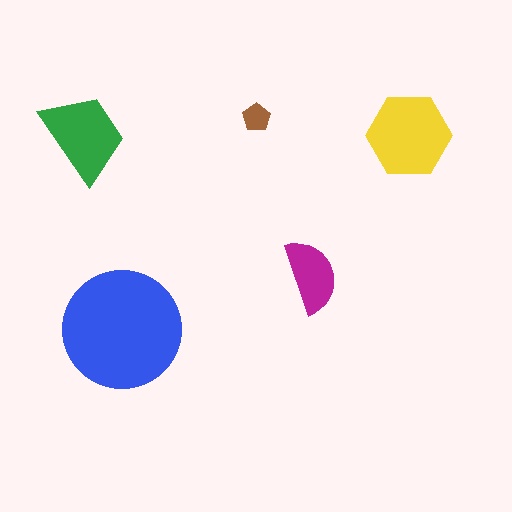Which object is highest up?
The brown pentagon is topmost.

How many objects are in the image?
There are 5 objects in the image.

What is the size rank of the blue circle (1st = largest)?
1st.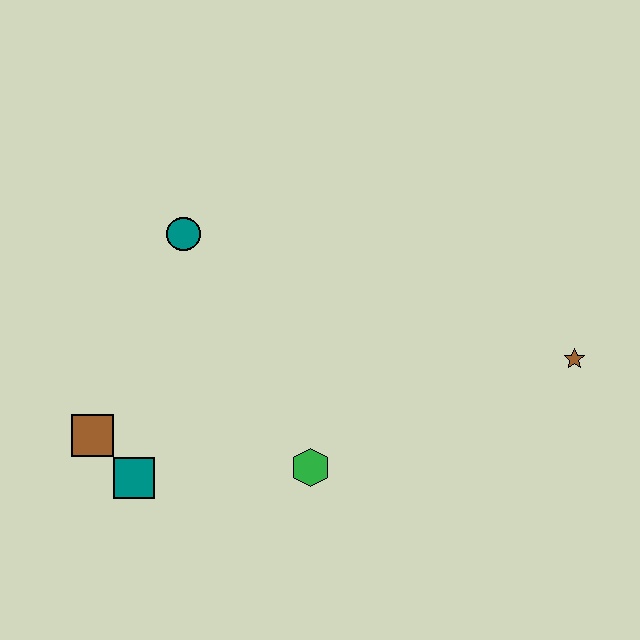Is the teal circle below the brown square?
No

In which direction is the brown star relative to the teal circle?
The brown star is to the right of the teal circle.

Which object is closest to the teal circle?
The brown square is closest to the teal circle.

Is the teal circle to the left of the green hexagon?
Yes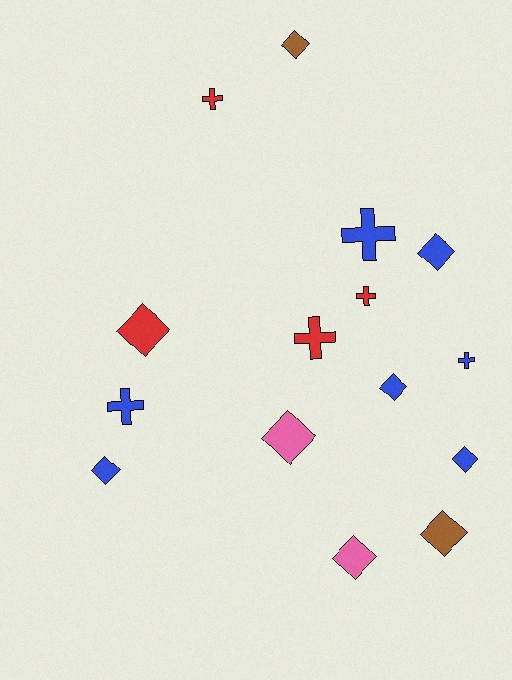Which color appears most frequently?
Blue, with 7 objects.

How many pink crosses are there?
There are no pink crosses.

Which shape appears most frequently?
Diamond, with 9 objects.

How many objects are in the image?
There are 15 objects.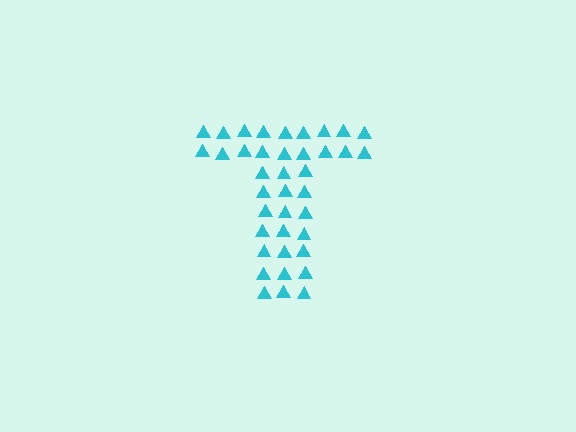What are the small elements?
The small elements are triangles.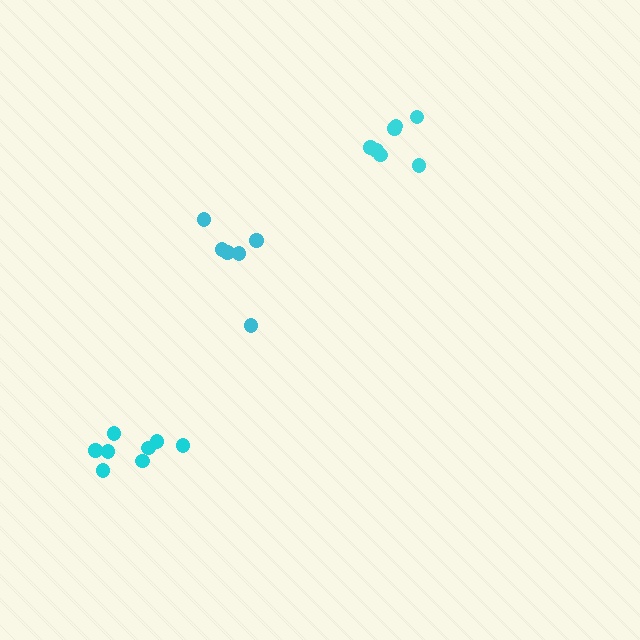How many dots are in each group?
Group 1: 8 dots, Group 2: 6 dots, Group 3: 7 dots (21 total).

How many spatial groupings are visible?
There are 3 spatial groupings.